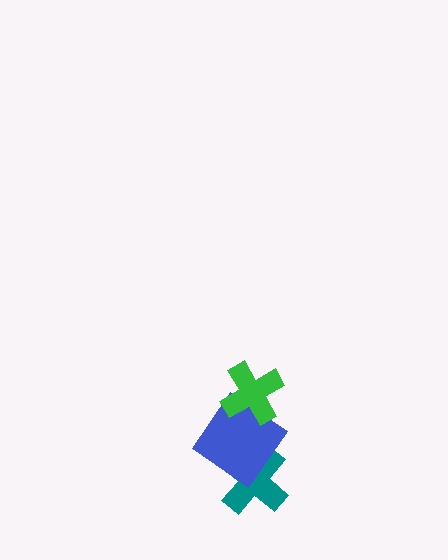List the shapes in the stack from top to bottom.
From top to bottom: the green cross, the blue diamond, the teal cross.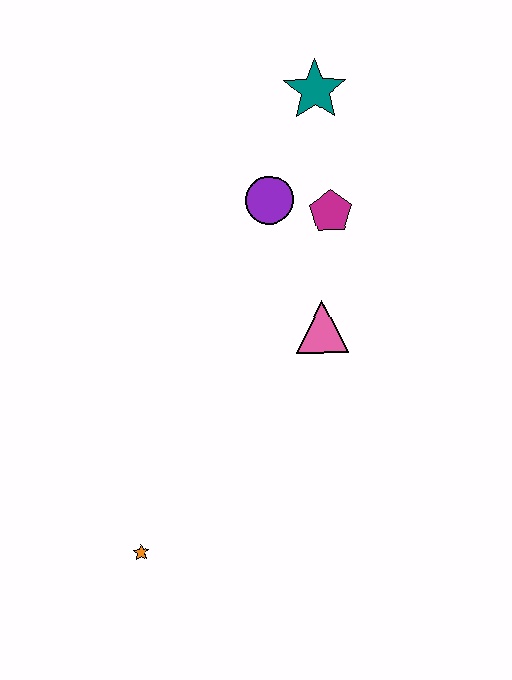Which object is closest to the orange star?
The pink triangle is closest to the orange star.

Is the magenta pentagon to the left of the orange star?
No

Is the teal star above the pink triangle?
Yes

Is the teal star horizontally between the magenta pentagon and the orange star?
Yes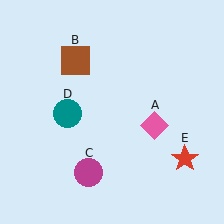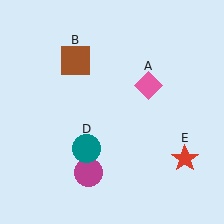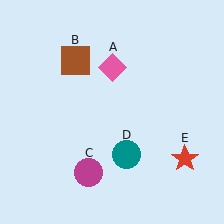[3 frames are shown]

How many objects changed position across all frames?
2 objects changed position: pink diamond (object A), teal circle (object D).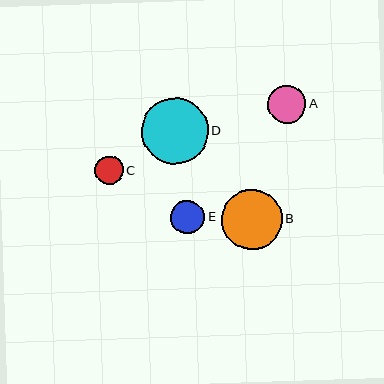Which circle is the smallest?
Circle C is the smallest with a size of approximately 28 pixels.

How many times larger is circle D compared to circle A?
Circle D is approximately 1.7 times the size of circle A.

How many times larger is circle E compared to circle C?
Circle E is approximately 1.2 times the size of circle C.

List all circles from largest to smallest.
From largest to smallest: D, B, A, E, C.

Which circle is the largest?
Circle D is the largest with a size of approximately 66 pixels.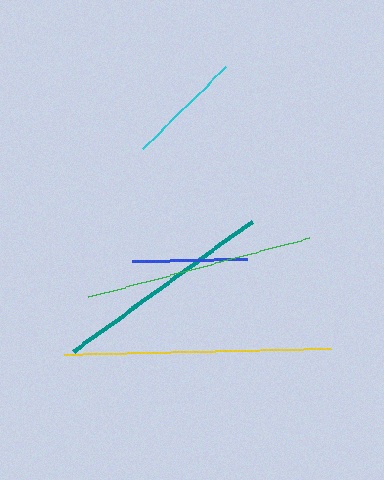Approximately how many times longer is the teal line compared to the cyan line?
The teal line is approximately 1.9 times the length of the cyan line.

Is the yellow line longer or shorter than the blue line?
The yellow line is longer than the blue line.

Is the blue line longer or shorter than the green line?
The green line is longer than the blue line.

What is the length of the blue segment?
The blue segment is approximately 116 pixels long.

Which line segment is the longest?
The yellow line is the longest at approximately 267 pixels.